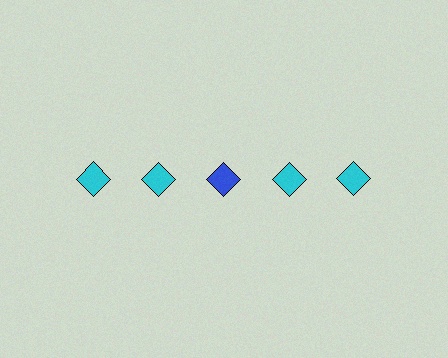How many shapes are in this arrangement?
There are 5 shapes arranged in a grid pattern.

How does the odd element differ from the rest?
It has a different color: blue instead of cyan.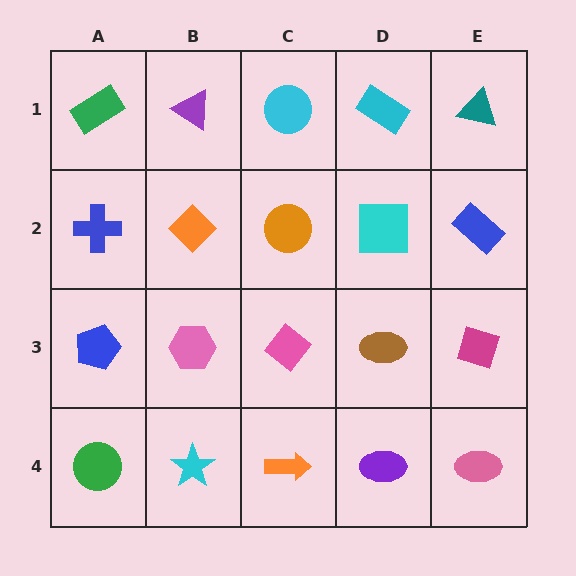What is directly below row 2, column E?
A magenta diamond.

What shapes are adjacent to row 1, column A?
A blue cross (row 2, column A), a purple triangle (row 1, column B).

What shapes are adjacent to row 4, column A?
A blue pentagon (row 3, column A), a cyan star (row 4, column B).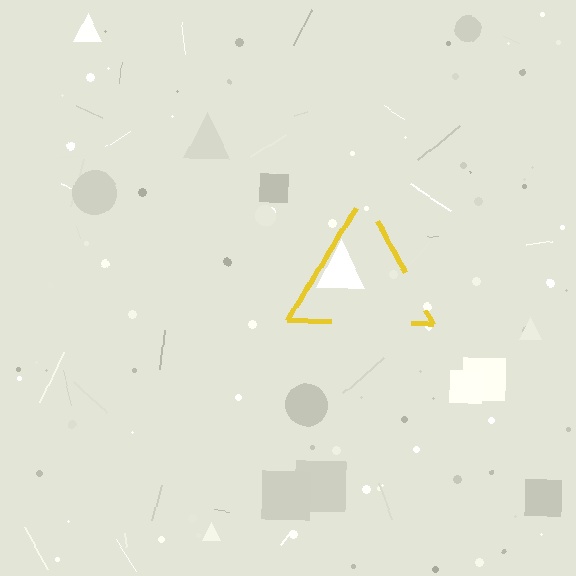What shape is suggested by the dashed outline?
The dashed outline suggests a triangle.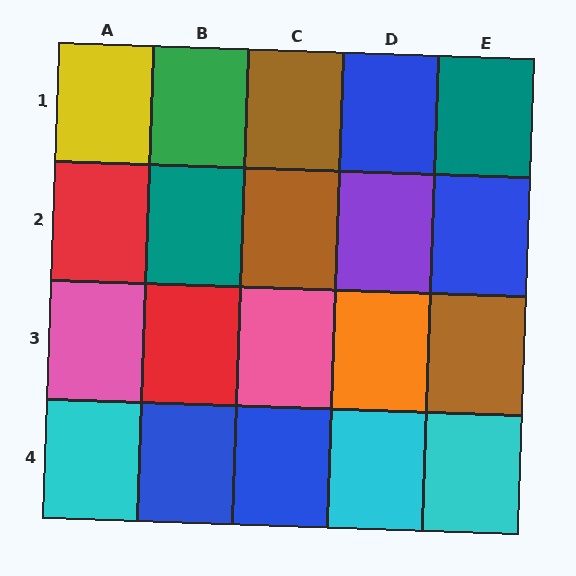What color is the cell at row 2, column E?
Blue.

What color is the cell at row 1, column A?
Yellow.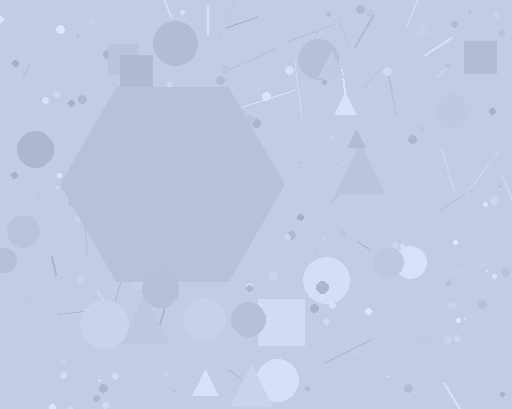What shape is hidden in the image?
A hexagon is hidden in the image.